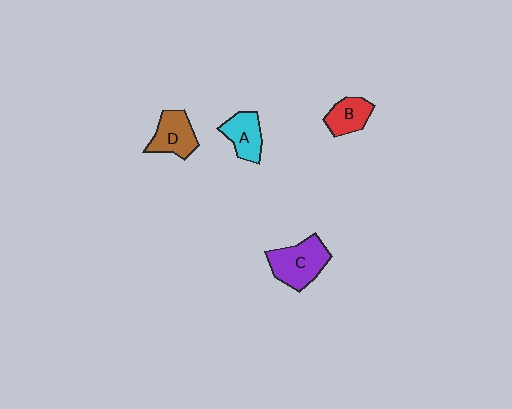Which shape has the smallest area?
Shape B (red).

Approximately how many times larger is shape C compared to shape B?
Approximately 1.6 times.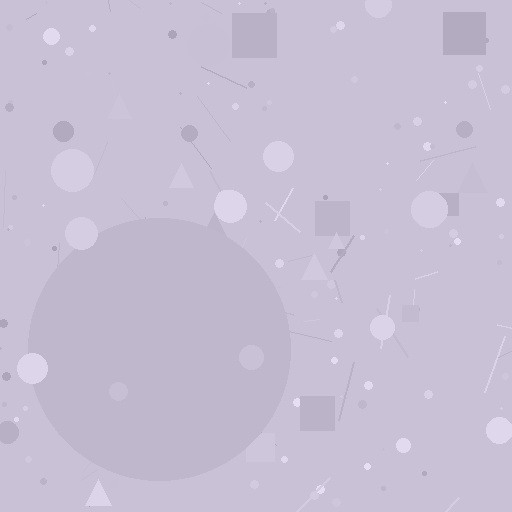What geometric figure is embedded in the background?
A circle is embedded in the background.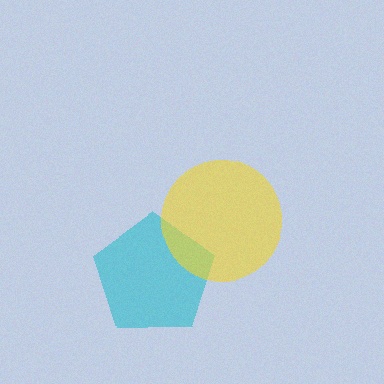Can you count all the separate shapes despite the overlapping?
Yes, there are 2 separate shapes.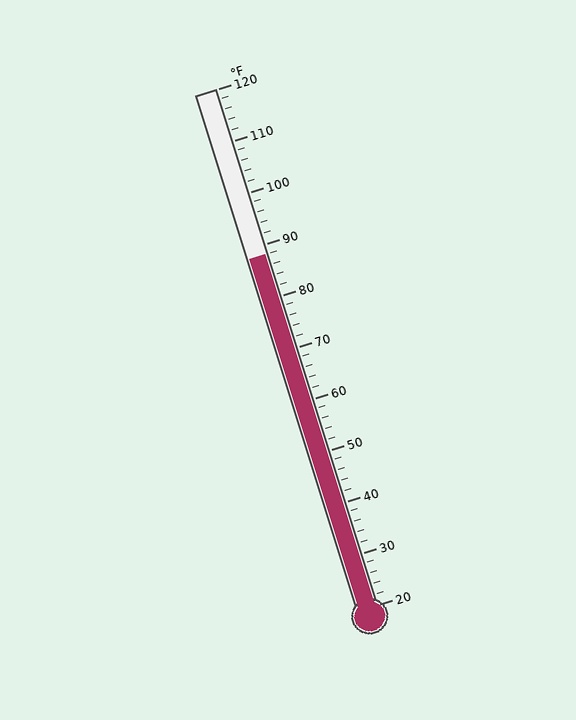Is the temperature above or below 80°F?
The temperature is above 80°F.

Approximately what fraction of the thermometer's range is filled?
The thermometer is filled to approximately 70% of its range.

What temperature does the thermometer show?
The thermometer shows approximately 88°F.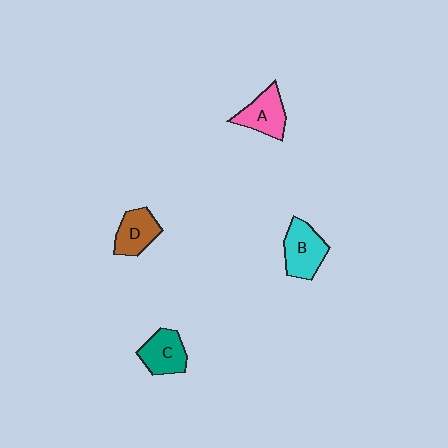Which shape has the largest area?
Shape B (cyan).